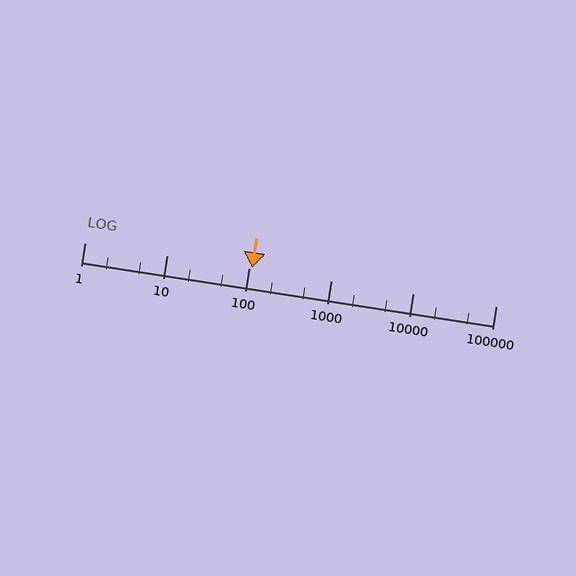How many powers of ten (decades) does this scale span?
The scale spans 5 decades, from 1 to 100000.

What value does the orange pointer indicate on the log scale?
The pointer indicates approximately 110.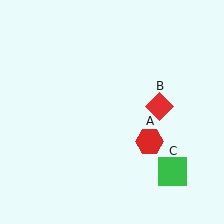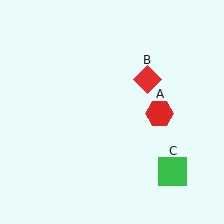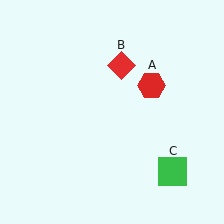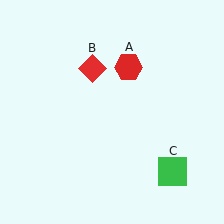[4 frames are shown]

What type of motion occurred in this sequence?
The red hexagon (object A), red diamond (object B) rotated counterclockwise around the center of the scene.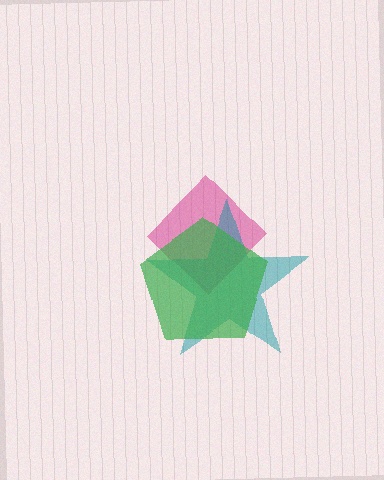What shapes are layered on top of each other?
The layered shapes are: a magenta diamond, a teal star, a green pentagon.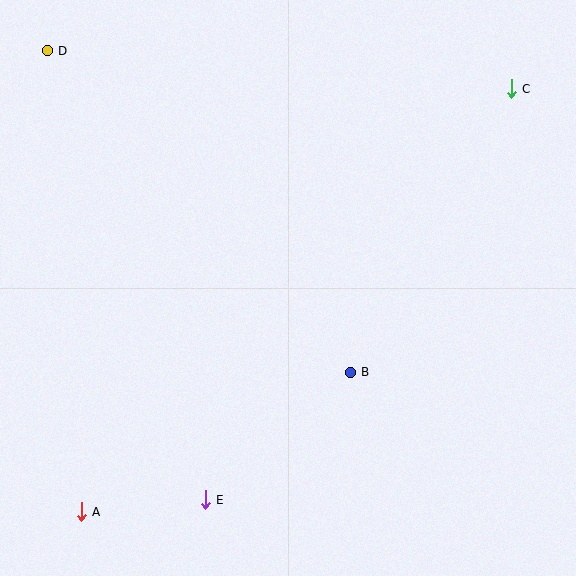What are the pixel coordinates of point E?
Point E is at (205, 500).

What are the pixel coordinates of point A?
Point A is at (81, 512).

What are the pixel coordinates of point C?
Point C is at (511, 89).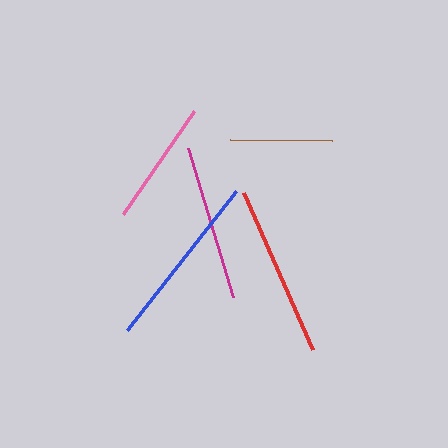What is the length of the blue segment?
The blue segment is approximately 177 pixels long.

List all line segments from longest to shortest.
From longest to shortest: blue, red, magenta, pink, brown.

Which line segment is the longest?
The blue line is the longest at approximately 177 pixels.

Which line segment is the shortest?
The brown line is the shortest at approximately 102 pixels.